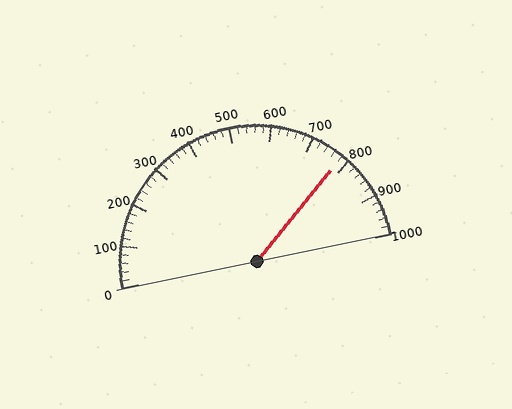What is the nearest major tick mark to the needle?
The nearest major tick mark is 800.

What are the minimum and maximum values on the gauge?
The gauge ranges from 0 to 1000.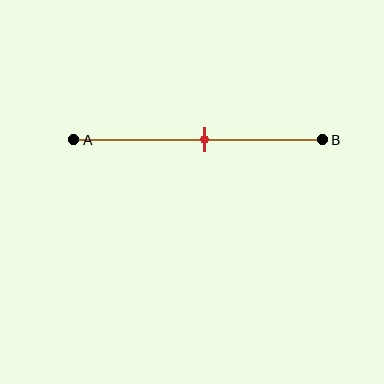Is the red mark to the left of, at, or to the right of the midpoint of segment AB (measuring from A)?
The red mark is approximately at the midpoint of segment AB.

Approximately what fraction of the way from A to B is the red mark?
The red mark is approximately 50% of the way from A to B.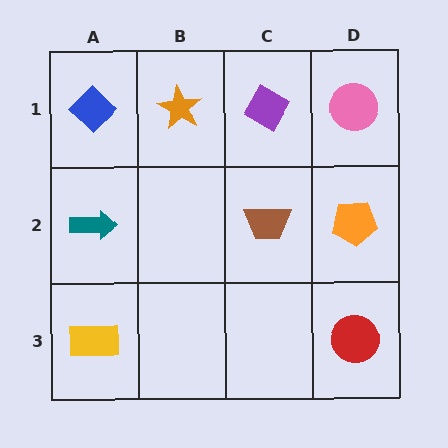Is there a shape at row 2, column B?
No, that cell is empty.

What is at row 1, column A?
A blue diamond.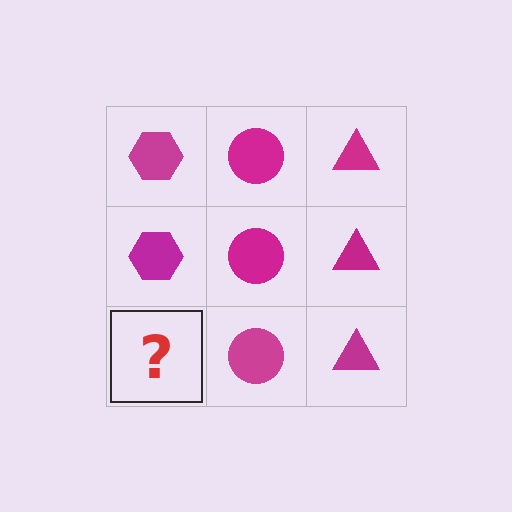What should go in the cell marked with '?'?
The missing cell should contain a magenta hexagon.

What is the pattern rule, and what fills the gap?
The rule is that each column has a consistent shape. The gap should be filled with a magenta hexagon.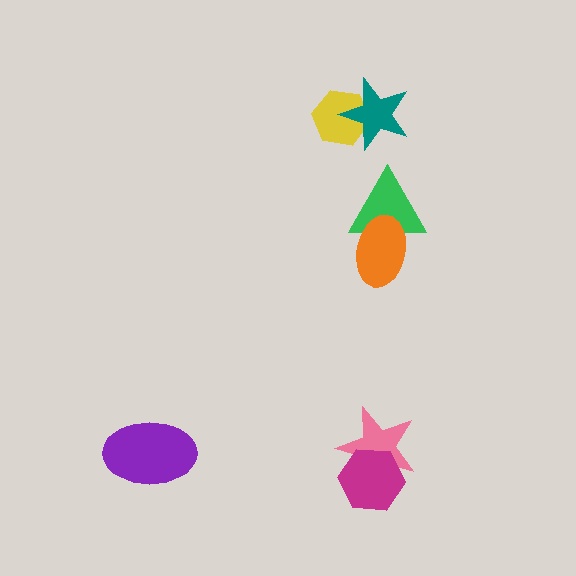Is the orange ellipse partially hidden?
No, no other shape covers it.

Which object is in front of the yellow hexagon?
The teal star is in front of the yellow hexagon.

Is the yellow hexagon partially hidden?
Yes, it is partially covered by another shape.